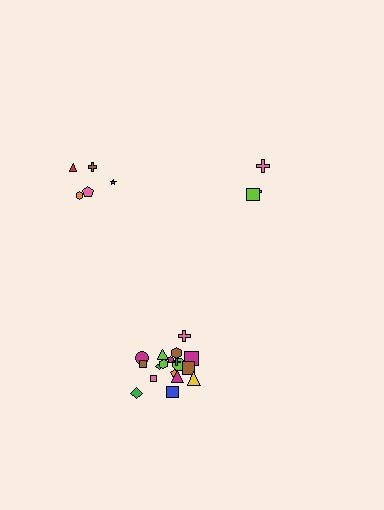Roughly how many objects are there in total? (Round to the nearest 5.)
Roughly 25 objects in total.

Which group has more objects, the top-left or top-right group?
The top-left group.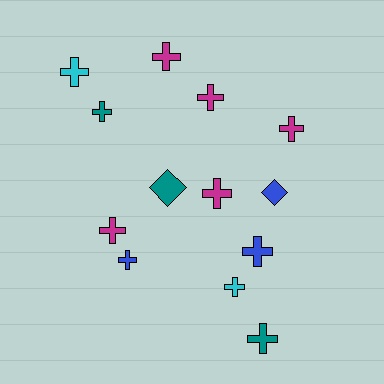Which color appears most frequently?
Magenta, with 5 objects.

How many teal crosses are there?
There are 2 teal crosses.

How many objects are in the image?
There are 13 objects.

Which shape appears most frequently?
Cross, with 11 objects.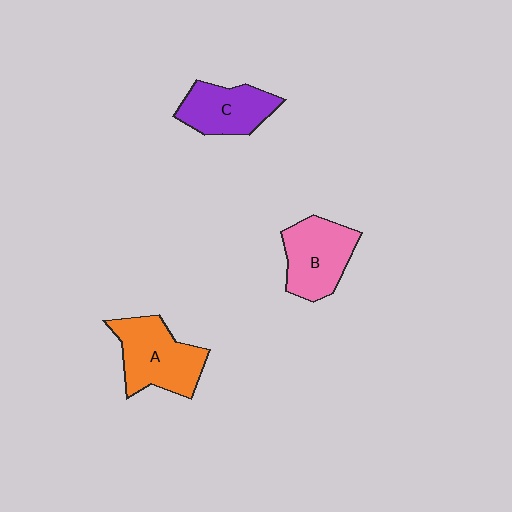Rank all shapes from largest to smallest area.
From largest to smallest: A (orange), B (pink), C (purple).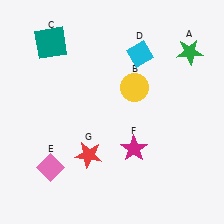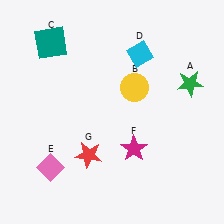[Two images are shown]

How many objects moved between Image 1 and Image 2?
1 object moved between the two images.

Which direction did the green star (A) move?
The green star (A) moved down.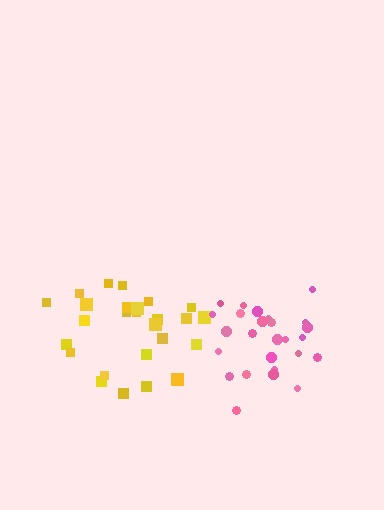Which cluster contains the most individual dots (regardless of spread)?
Yellow (26).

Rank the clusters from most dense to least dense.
yellow, pink.